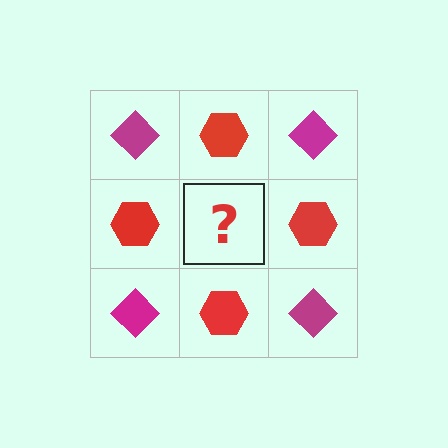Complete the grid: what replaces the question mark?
The question mark should be replaced with a magenta diamond.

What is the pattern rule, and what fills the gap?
The rule is that it alternates magenta diamond and red hexagon in a checkerboard pattern. The gap should be filled with a magenta diamond.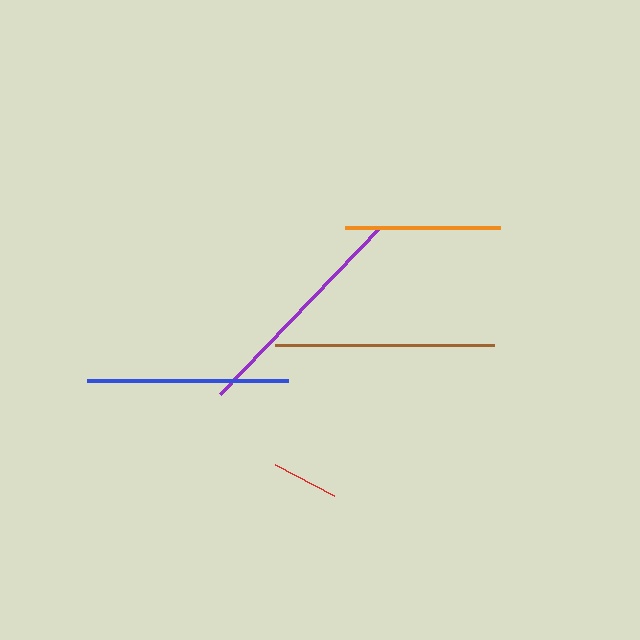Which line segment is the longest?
The purple line is the longest at approximately 231 pixels.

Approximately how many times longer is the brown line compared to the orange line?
The brown line is approximately 1.4 times the length of the orange line.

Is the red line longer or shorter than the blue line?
The blue line is longer than the red line.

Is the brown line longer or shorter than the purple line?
The purple line is longer than the brown line.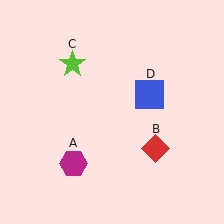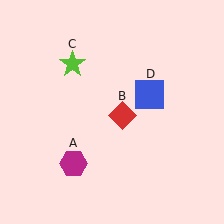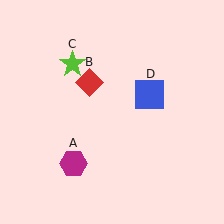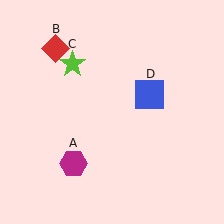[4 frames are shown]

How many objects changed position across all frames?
1 object changed position: red diamond (object B).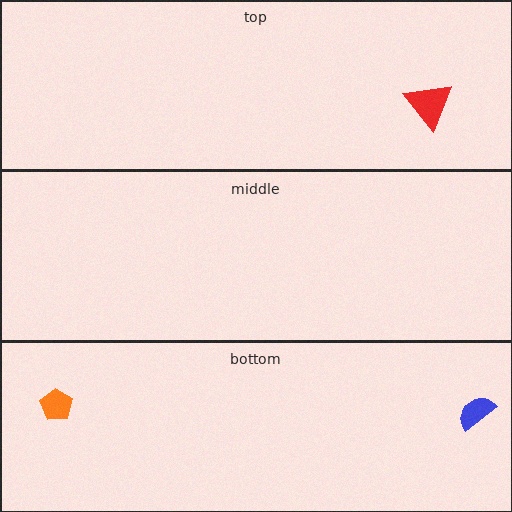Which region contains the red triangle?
The top region.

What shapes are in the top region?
The red triangle.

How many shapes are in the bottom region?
2.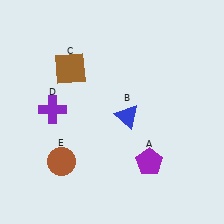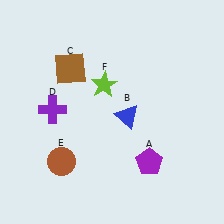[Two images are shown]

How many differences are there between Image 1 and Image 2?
There is 1 difference between the two images.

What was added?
A lime star (F) was added in Image 2.